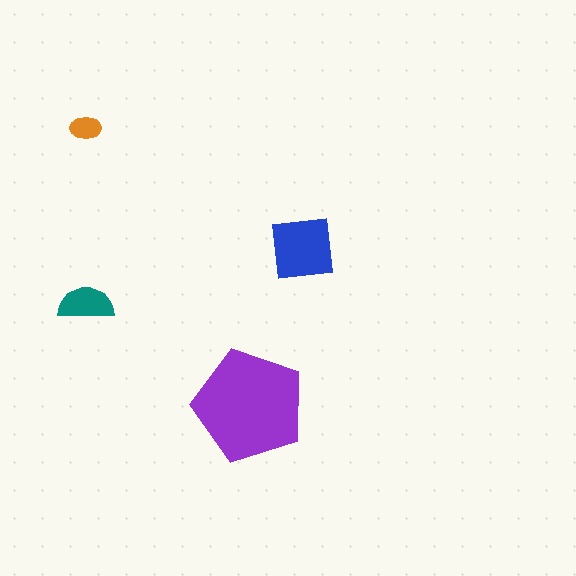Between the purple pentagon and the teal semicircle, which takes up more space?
The purple pentagon.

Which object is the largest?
The purple pentagon.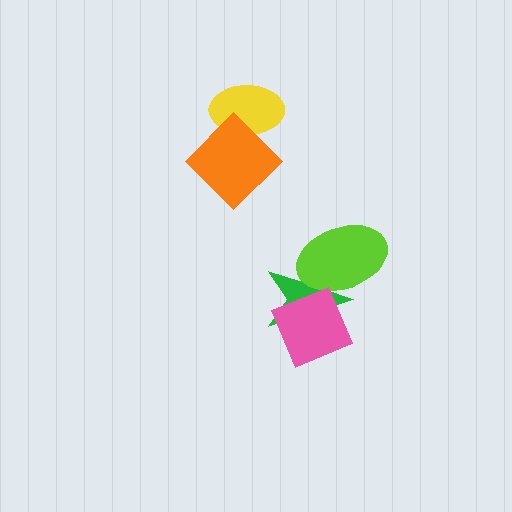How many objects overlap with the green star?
2 objects overlap with the green star.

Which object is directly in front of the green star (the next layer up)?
The lime ellipse is directly in front of the green star.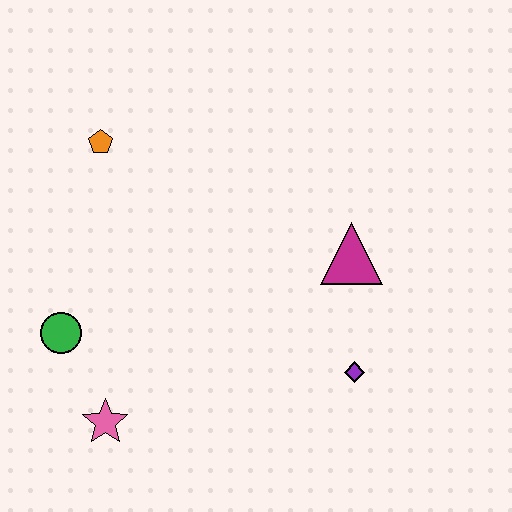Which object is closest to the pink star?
The green circle is closest to the pink star.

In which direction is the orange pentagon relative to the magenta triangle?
The orange pentagon is to the left of the magenta triangle.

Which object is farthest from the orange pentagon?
The purple diamond is farthest from the orange pentagon.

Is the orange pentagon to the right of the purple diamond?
No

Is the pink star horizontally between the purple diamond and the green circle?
Yes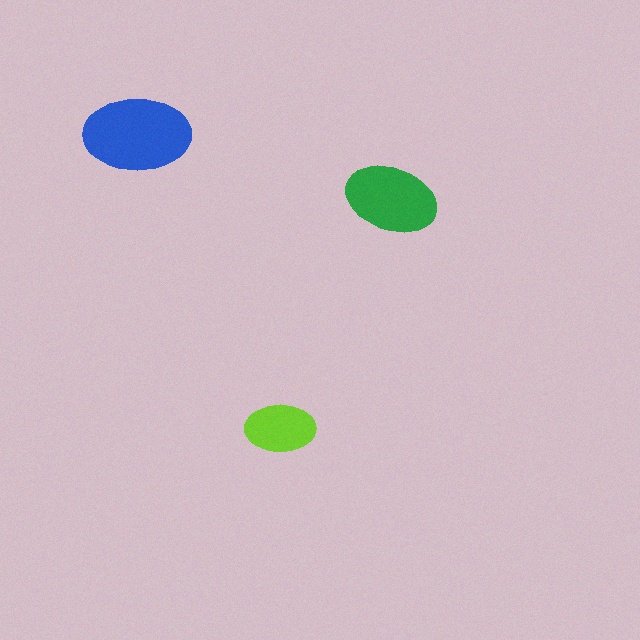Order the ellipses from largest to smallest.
the blue one, the green one, the lime one.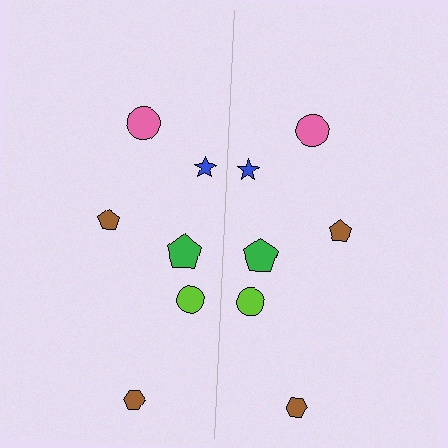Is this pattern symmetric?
Yes, this pattern has bilateral (reflection) symmetry.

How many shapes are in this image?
There are 12 shapes in this image.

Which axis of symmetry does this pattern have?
The pattern has a vertical axis of symmetry running through the center of the image.